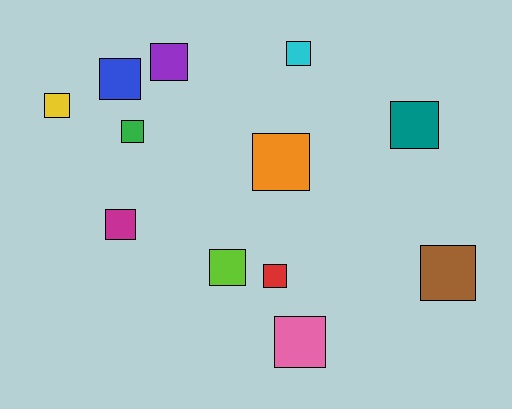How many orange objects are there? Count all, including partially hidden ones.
There is 1 orange object.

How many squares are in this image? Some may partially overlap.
There are 12 squares.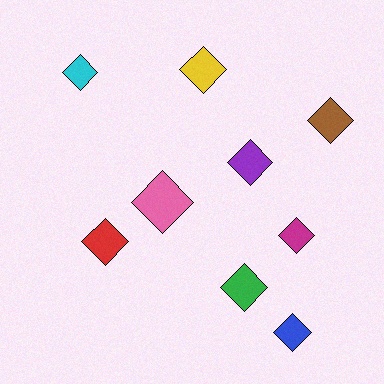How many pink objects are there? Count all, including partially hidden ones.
There is 1 pink object.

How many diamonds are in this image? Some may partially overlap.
There are 9 diamonds.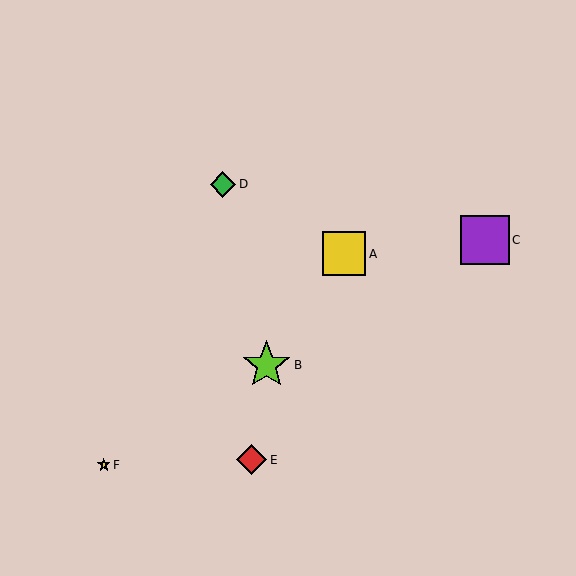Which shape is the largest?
The purple square (labeled C) is the largest.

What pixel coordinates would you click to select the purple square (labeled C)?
Click at (485, 240) to select the purple square C.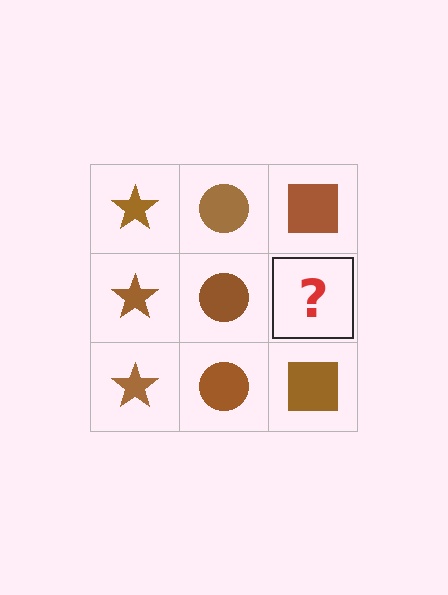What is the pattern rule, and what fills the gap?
The rule is that each column has a consistent shape. The gap should be filled with a brown square.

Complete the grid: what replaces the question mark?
The question mark should be replaced with a brown square.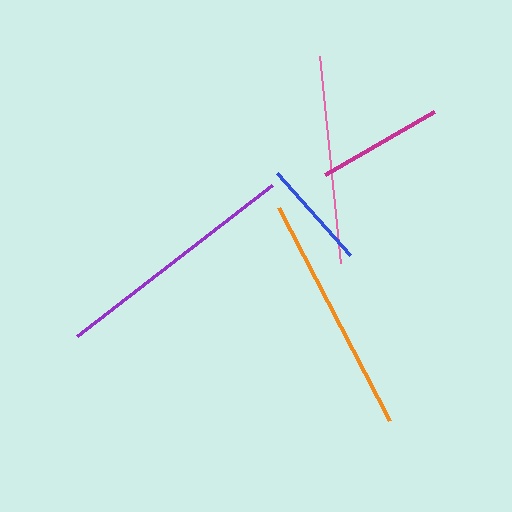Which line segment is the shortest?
The blue line is the shortest at approximately 110 pixels.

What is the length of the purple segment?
The purple segment is approximately 246 pixels long.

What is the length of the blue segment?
The blue segment is approximately 110 pixels long.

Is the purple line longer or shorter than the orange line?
The purple line is longer than the orange line.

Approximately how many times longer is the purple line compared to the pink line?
The purple line is approximately 1.2 times the length of the pink line.